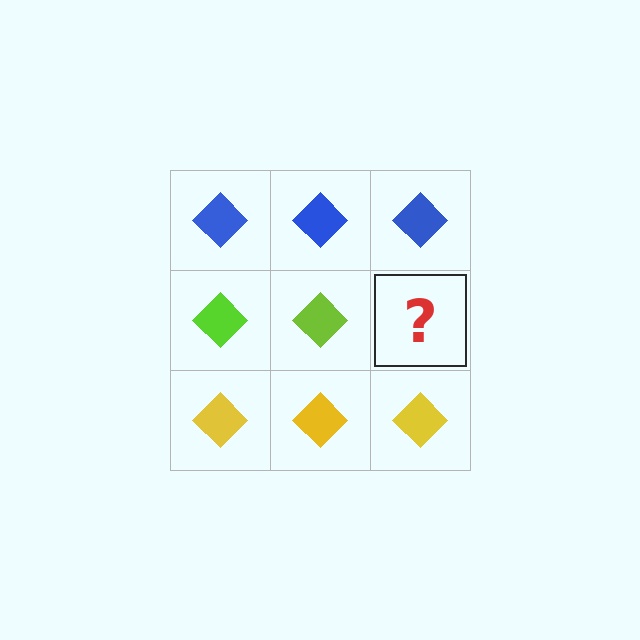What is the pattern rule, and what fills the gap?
The rule is that each row has a consistent color. The gap should be filled with a lime diamond.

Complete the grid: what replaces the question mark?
The question mark should be replaced with a lime diamond.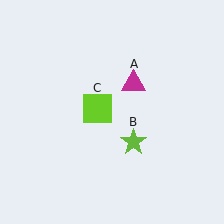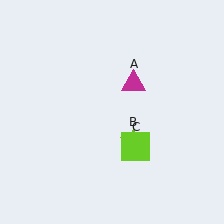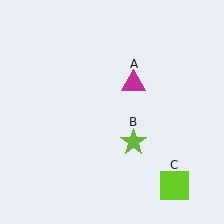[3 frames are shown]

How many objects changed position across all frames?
1 object changed position: lime square (object C).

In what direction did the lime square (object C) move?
The lime square (object C) moved down and to the right.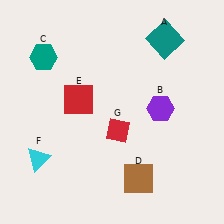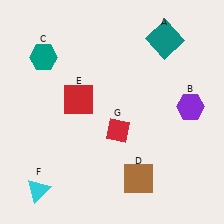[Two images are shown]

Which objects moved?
The objects that moved are: the purple hexagon (B), the cyan triangle (F).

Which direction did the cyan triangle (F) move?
The cyan triangle (F) moved down.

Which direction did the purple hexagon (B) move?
The purple hexagon (B) moved right.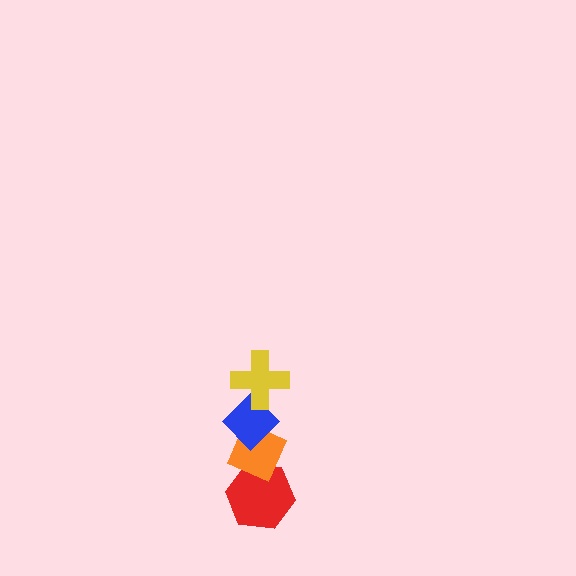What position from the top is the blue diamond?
The blue diamond is 2nd from the top.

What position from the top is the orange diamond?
The orange diamond is 3rd from the top.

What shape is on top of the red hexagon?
The orange diamond is on top of the red hexagon.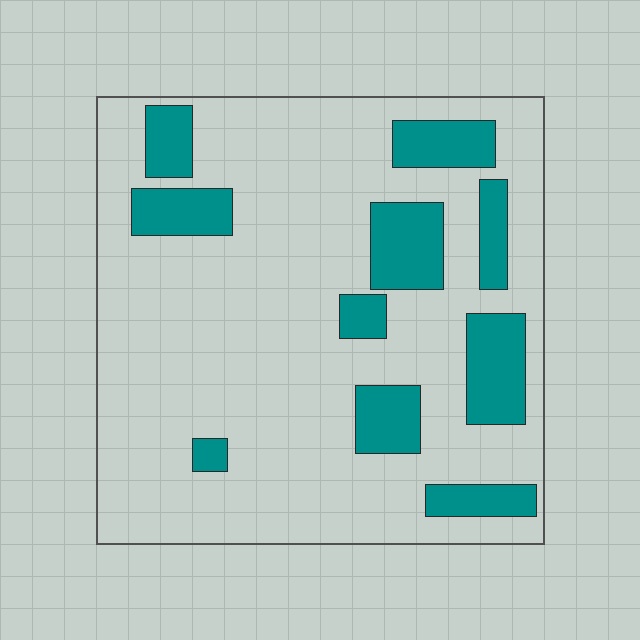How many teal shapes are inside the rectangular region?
10.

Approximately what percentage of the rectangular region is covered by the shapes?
Approximately 20%.